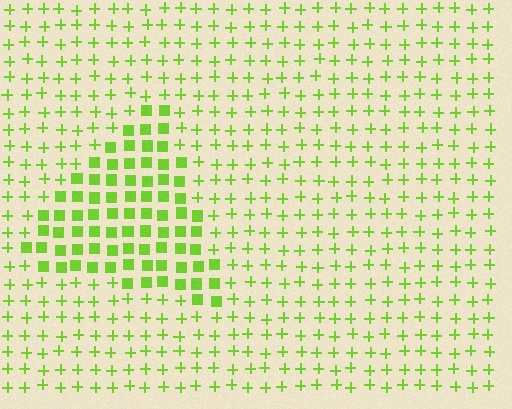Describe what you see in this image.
The image is filled with small lime elements arranged in a uniform grid. A triangle-shaped region contains squares, while the surrounding area contains plus signs. The boundary is defined purely by the change in element shape.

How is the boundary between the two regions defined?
The boundary is defined by a change in element shape: squares inside vs. plus signs outside. All elements share the same color and spacing.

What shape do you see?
I see a triangle.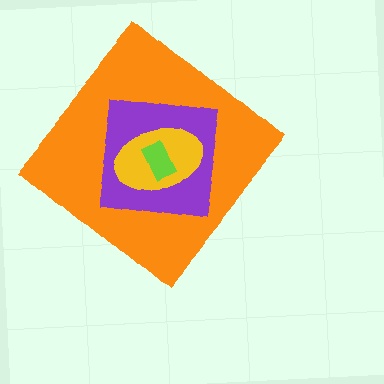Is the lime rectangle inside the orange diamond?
Yes.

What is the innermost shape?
The lime rectangle.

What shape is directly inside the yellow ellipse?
The lime rectangle.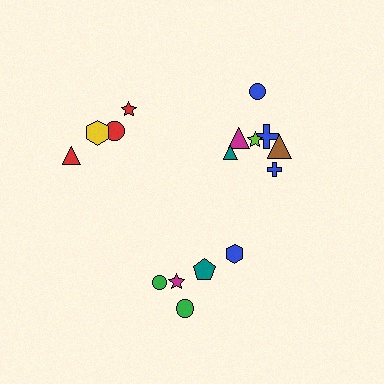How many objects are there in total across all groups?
There are 16 objects.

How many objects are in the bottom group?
There are 5 objects.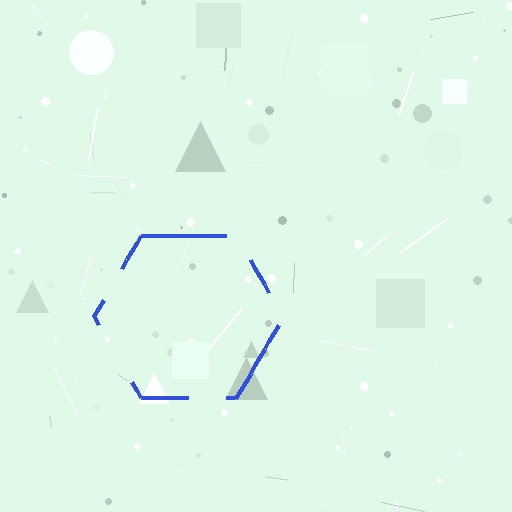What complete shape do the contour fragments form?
The contour fragments form a hexagon.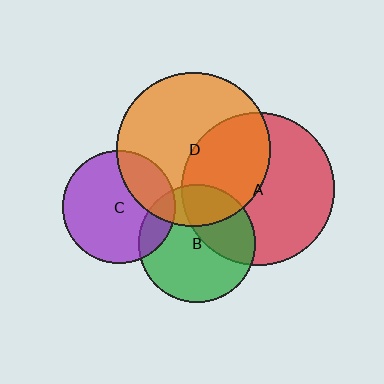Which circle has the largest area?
Circle D (orange).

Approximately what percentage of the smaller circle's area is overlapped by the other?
Approximately 35%.